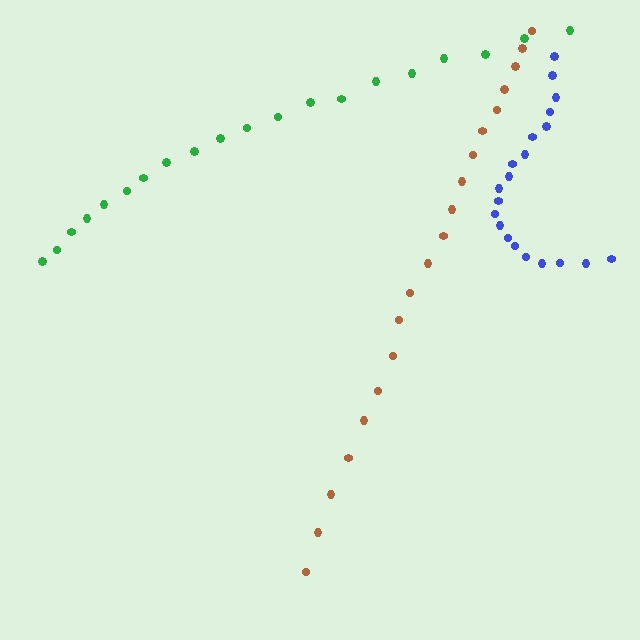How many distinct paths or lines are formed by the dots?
There are 3 distinct paths.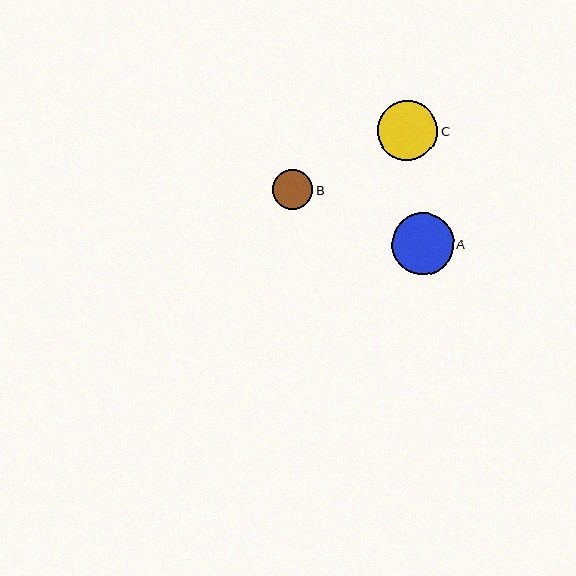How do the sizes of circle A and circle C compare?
Circle A and circle C are approximately the same size.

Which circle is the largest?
Circle A is the largest with a size of approximately 62 pixels.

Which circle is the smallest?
Circle B is the smallest with a size of approximately 40 pixels.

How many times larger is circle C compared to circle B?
Circle C is approximately 1.5 times the size of circle B.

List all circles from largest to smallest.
From largest to smallest: A, C, B.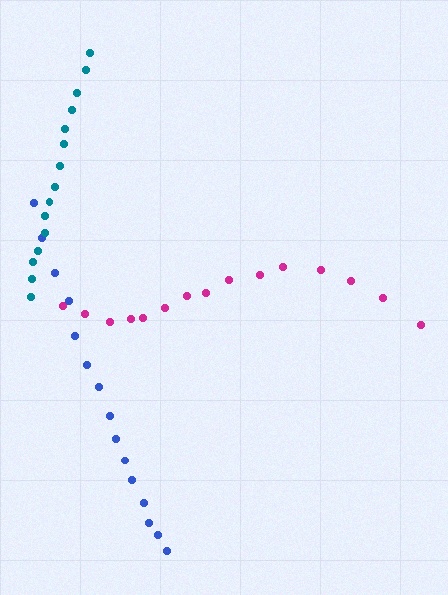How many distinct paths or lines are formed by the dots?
There are 3 distinct paths.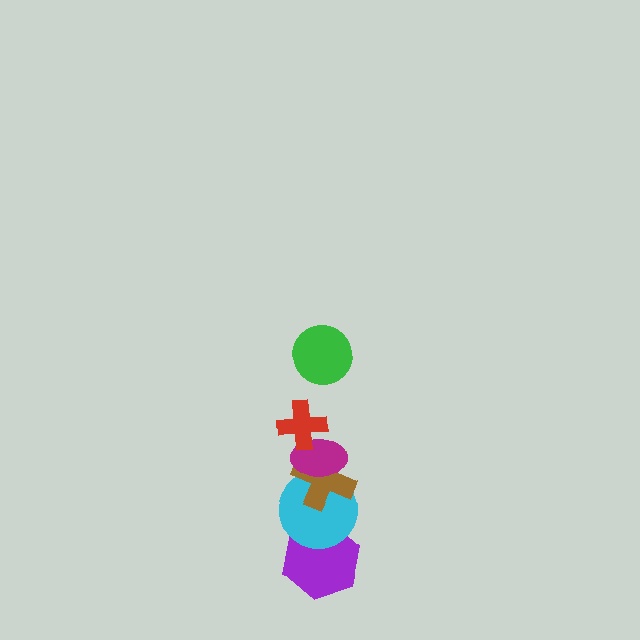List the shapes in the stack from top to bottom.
From top to bottom: the green circle, the red cross, the magenta ellipse, the brown cross, the cyan circle, the purple hexagon.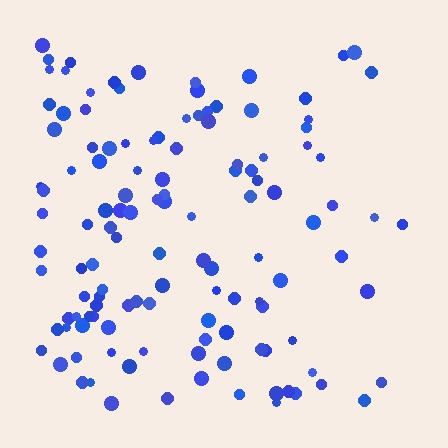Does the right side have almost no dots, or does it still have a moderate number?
Still a moderate number, just noticeably fewer than the left.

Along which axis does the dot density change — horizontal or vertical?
Horizontal.